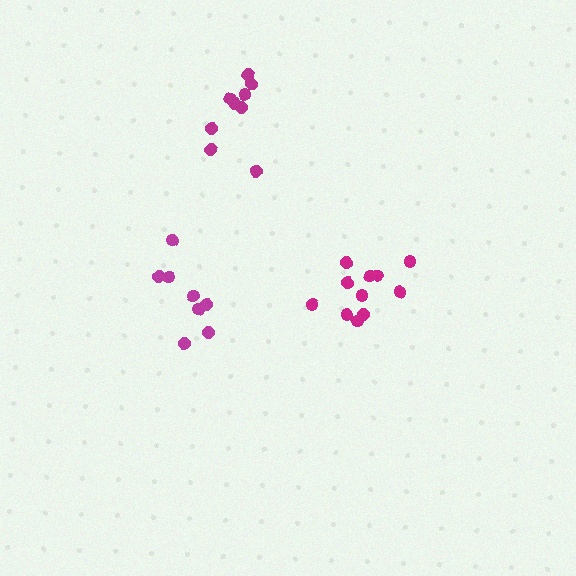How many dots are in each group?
Group 1: 11 dots, Group 2: 8 dots, Group 3: 9 dots (28 total).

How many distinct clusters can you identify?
There are 3 distinct clusters.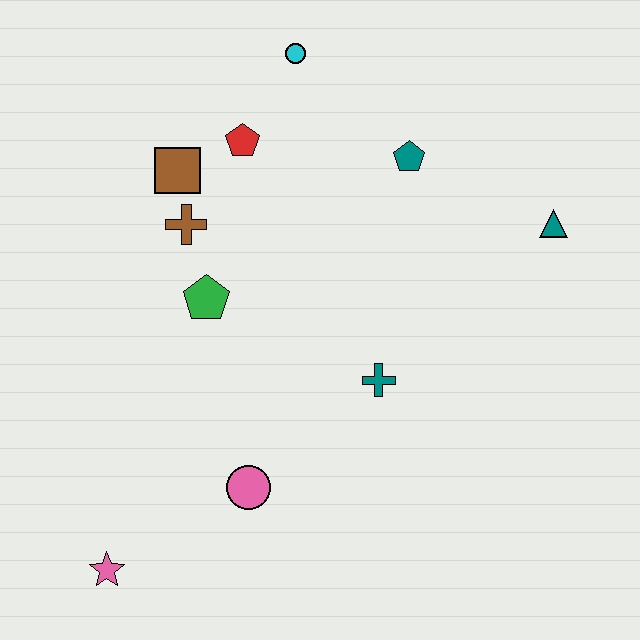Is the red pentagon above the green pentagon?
Yes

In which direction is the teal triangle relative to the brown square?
The teal triangle is to the right of the brown square.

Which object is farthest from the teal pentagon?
The pink star is farthest from the teal pentagon.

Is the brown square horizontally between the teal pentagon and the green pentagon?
No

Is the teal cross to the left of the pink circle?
No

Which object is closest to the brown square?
The brown cross is closest to the brown square.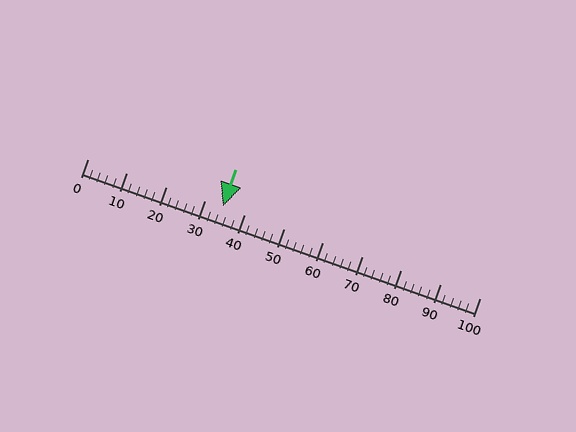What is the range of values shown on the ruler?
The ruler shows values from 0 to 100.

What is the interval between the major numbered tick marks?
The major tick marks are spaced 10 units apart.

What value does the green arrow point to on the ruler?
The green arrow points to approximately 35.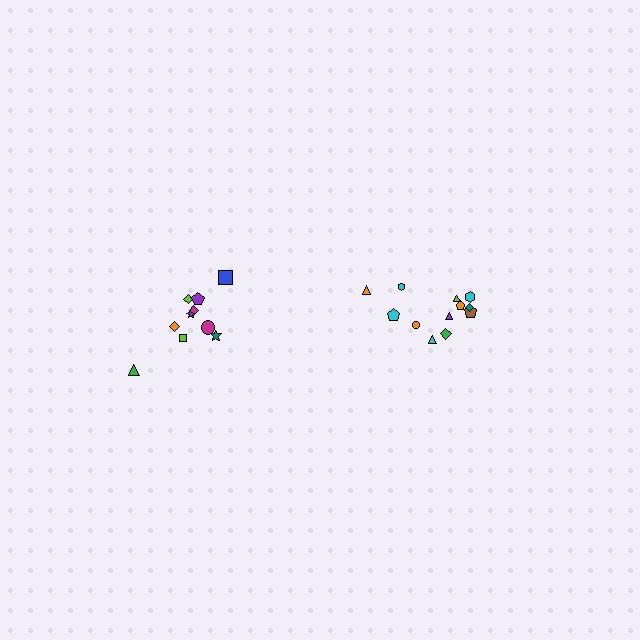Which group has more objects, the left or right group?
The right group.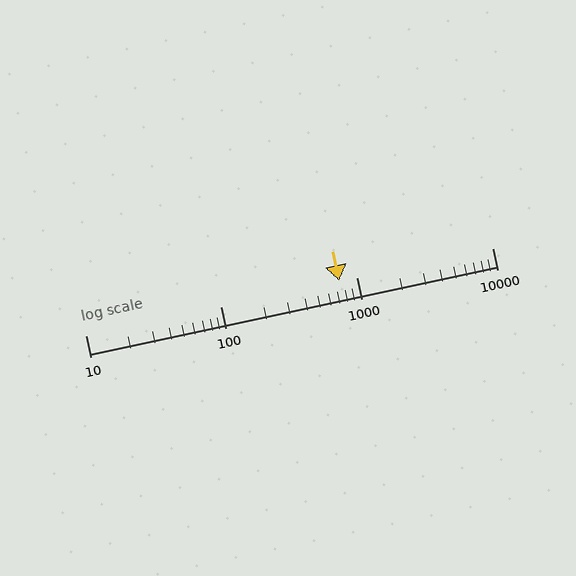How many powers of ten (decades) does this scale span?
The scale spans 3 decades, from 10 to 10000.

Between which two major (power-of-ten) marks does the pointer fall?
The pointer is between 100 and 1000.